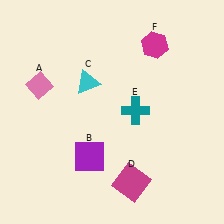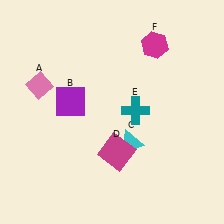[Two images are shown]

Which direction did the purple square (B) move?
The purple square (B) moved up.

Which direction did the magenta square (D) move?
The magenta square (D) moved up.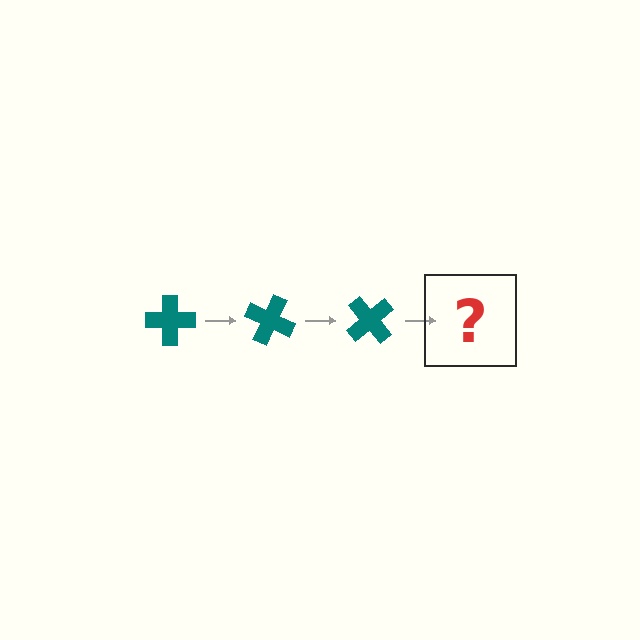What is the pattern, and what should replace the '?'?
The pattern is that the cross rotates 25 degrees each step. The '?' should be a teal cross rotated 75 degrees.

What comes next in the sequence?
The next element should be a teal cross rotated 75 degrees.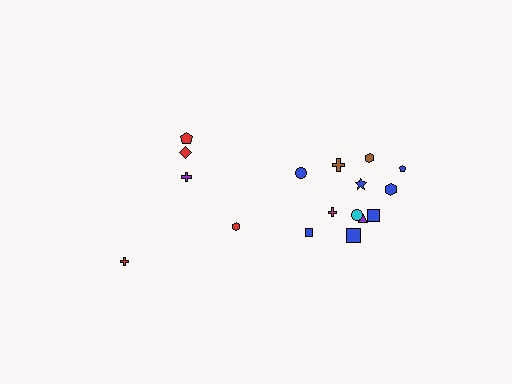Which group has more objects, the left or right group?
The right group.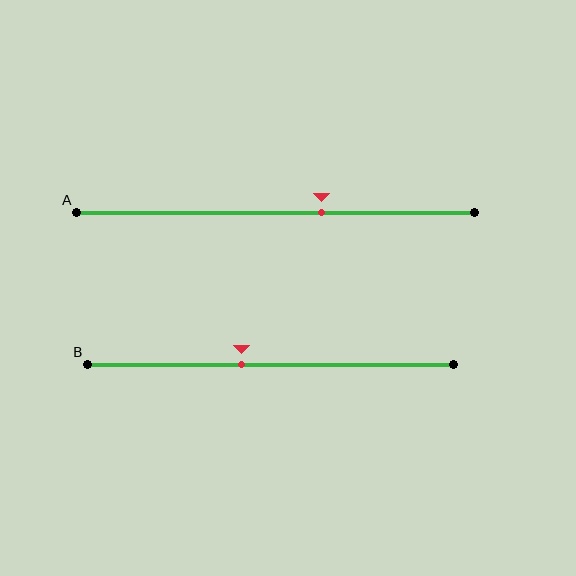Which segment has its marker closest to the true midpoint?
Segment B has its marker closest to the true midpoint.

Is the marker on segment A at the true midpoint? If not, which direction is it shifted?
No, the marker on segment A is shifted to the right by about 12% of the segment length.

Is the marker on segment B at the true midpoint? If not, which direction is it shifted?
No, the marker on segment B is shifted to the left by about 8% of the segment length.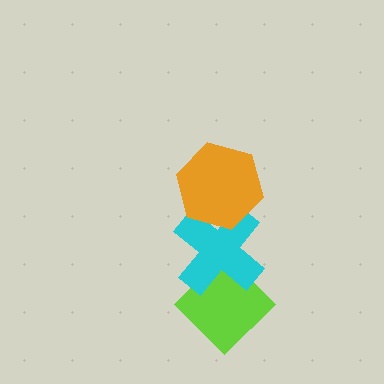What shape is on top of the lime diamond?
The cyan cross is on top of the lime diamond.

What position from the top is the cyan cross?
The cyan cross is 2nd from the top.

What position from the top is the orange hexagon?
The orange hexagon is 1st from the top.